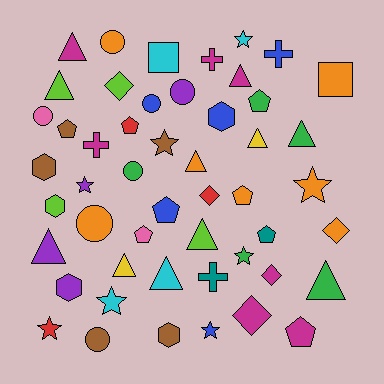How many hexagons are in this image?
There are 5 hexagons.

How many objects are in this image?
There are 50 objects.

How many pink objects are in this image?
There are 2 pink objects.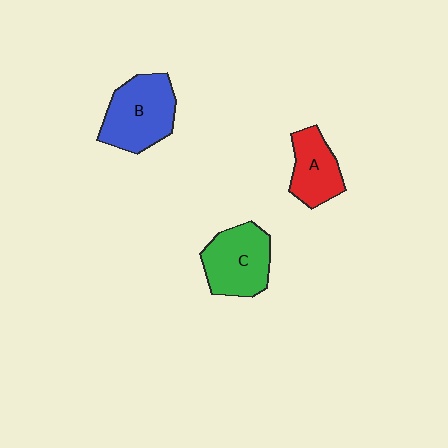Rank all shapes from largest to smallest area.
From largest to smallest: B (blue), C (green), A (red).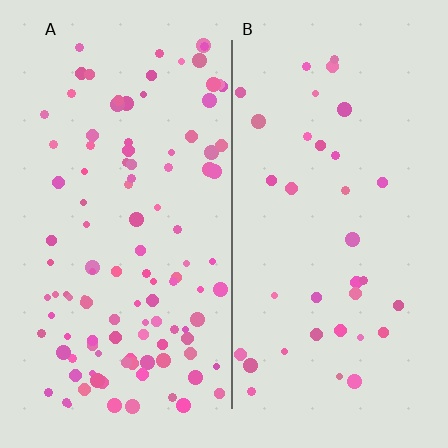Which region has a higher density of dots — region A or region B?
A (the left).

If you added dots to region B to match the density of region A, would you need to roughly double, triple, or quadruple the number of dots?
Approximately triple.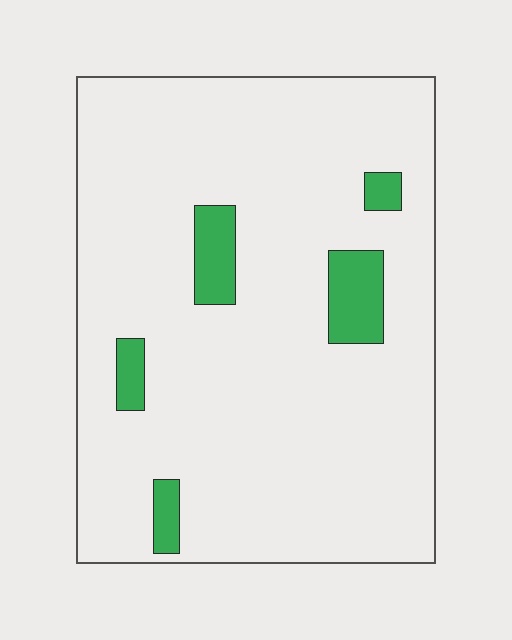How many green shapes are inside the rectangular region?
5.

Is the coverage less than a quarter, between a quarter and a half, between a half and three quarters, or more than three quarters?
Less than a quarter.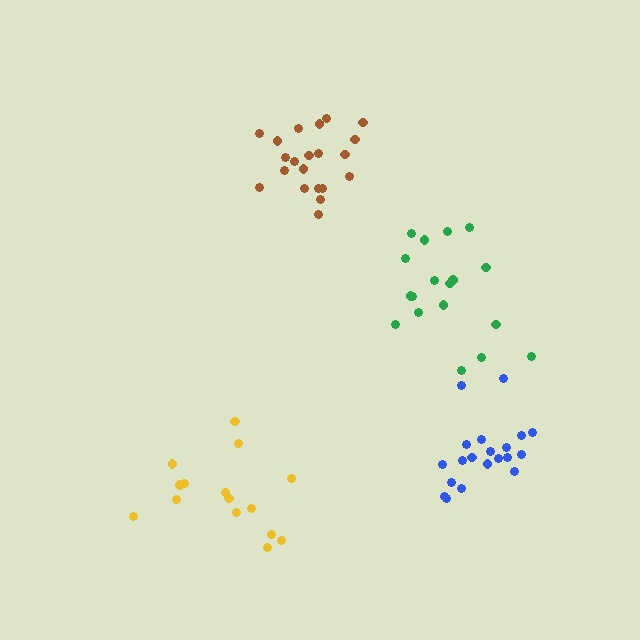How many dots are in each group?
Group 1: 20 dots, Group 2: 21 dots, Group 3: 18 dots, Group 4: 15 dots (74 total).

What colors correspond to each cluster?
The clusters are colored: blue, brown, green, yellow.